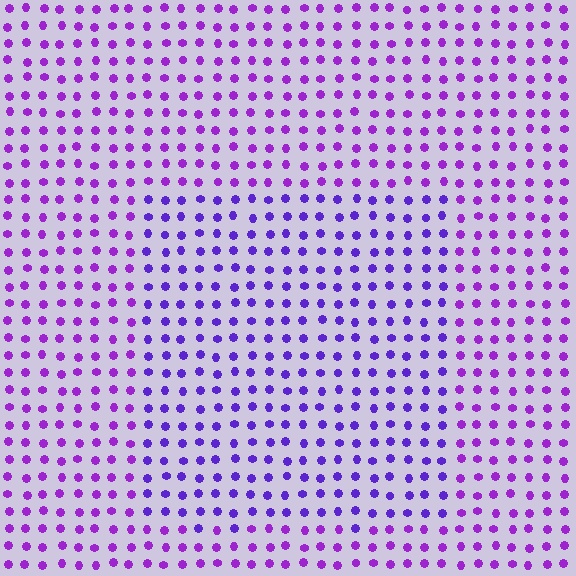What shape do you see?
I see a rectangle.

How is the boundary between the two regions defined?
The boundary is defined purely by a slight shift in hue (about 23 degrees). Spacing, size, and orientation are identical on both sides.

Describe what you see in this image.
The image is filled with small purple elements in a uniform arrangement. A rectangle-shaped region is visible where the elements are tinted to a slightly different hue, forming a subtle color boundary.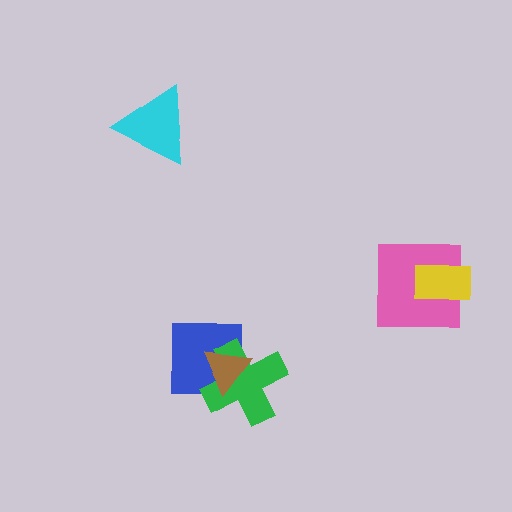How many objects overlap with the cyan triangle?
0 objects overlap with the cyan triangle.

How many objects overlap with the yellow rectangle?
1 object overlaps with the yellow rectangle.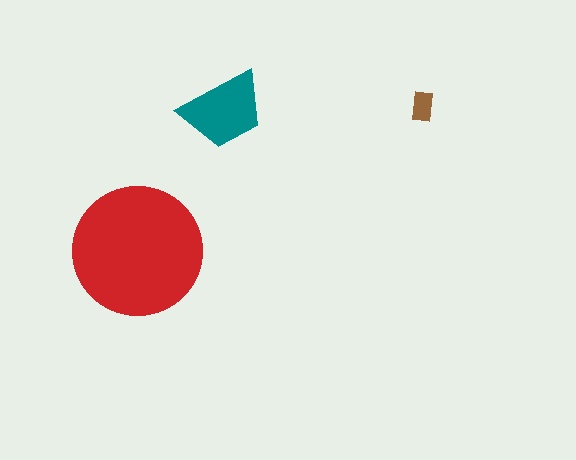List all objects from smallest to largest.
The brown rectangle, the teal trapezoid, the red circle.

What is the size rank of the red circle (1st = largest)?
1st.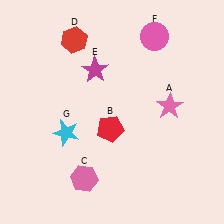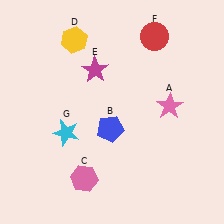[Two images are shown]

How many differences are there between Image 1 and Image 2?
There are 3 differences between the two images.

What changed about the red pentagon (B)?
In Image 1, B is red. In Image 2, it changed to blue.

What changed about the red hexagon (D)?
In Image 1, D is red. In Image 2, it changed to yellow.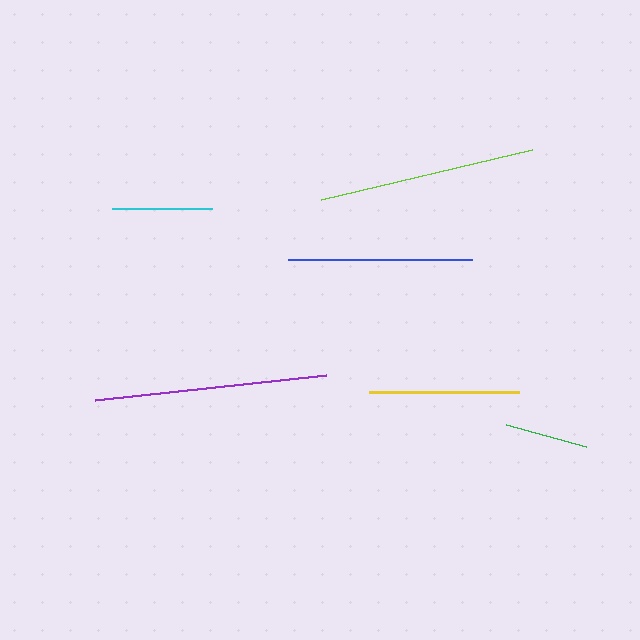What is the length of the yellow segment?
The yellow segment is approximately 150 pixels long.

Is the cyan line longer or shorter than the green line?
The cyan line is longer than the green line.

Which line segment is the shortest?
The green line is the shortest at approximately 83 pixels.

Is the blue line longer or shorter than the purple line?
The purple line is longer than the blue line.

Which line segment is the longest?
The purple line is the longest at approximately 233 pixels.